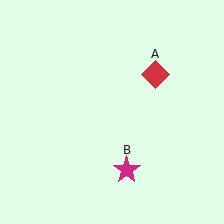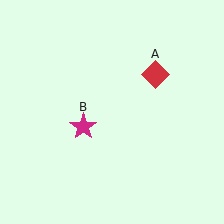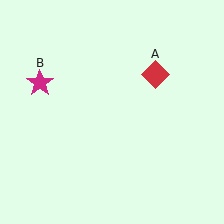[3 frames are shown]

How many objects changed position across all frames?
1 object changed position: magenta star (object B).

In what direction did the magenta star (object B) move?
The magenta star (object B) moved up and to the left.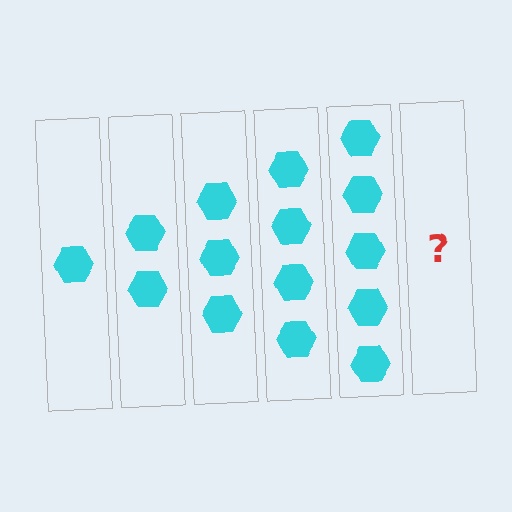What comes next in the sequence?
The next element should be 6 hexagons.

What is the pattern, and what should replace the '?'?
The pattern is that each step adds one more hexagon. The '?' should be 6 hexagons.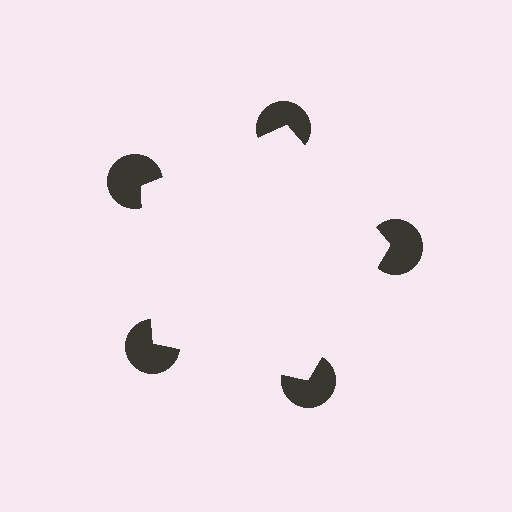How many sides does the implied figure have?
5 sides.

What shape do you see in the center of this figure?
An illusory pentagon — its edges are inferred from the aligned wedge cuts in the pac-man discs, not physically drawn.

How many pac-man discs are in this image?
There are 5 — one at each vertex of the illusory pentagon.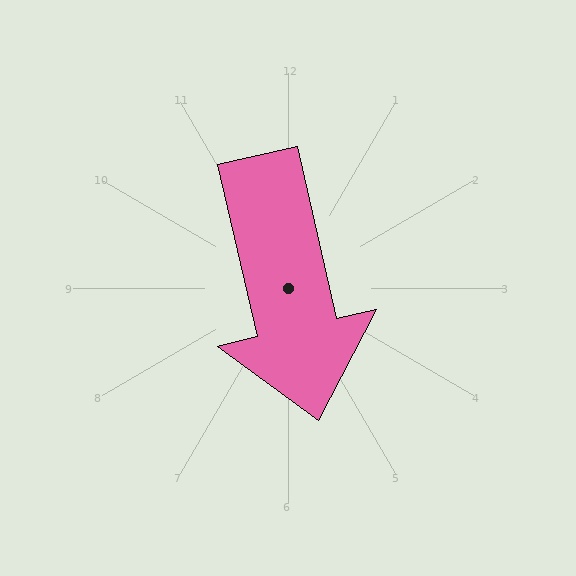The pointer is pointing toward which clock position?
Roughly 6 o'clock.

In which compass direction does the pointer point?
South.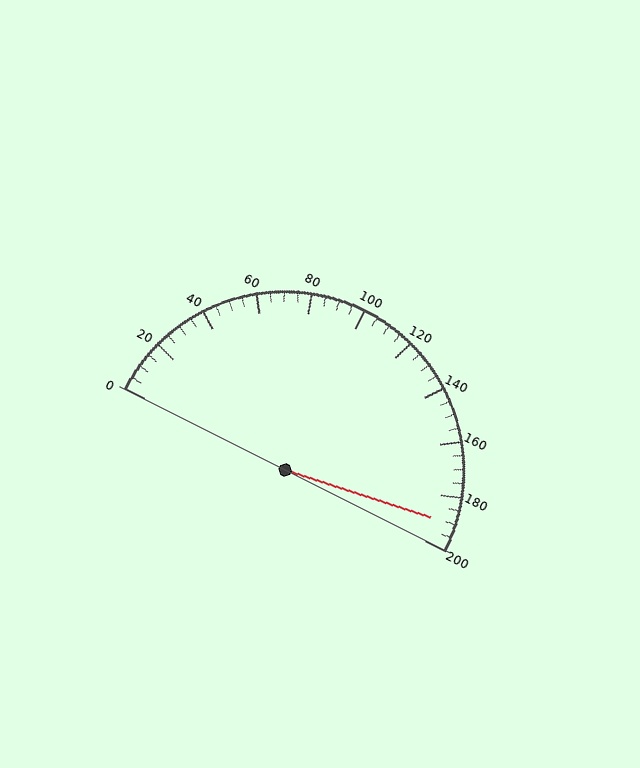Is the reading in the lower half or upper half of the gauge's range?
The reading is in the upper half of the range (0 to 200).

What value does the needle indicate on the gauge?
The needle indicates approximately 190.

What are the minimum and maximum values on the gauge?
The gauge ranges from 0 to 200.